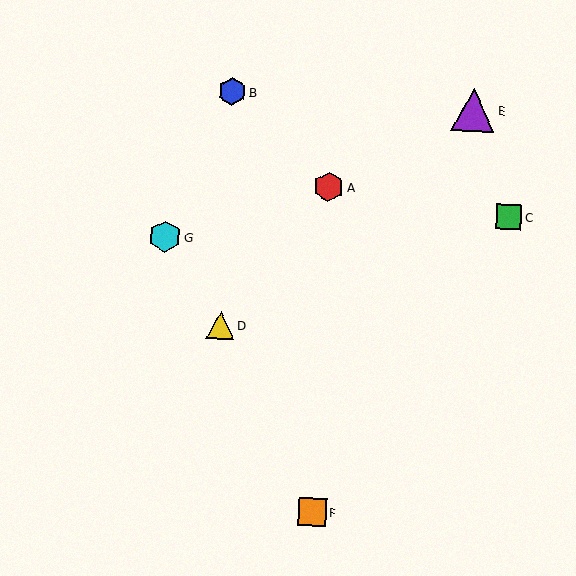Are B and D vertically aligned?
Yes, both are at x≈232.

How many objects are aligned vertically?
2 objects (B, D) are aligned vertically.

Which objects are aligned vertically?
Objects B, D are aligned vertically.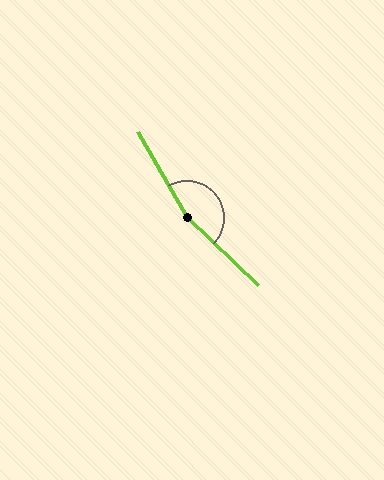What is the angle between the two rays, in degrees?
Approximately 163 degrees.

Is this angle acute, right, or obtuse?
It is obtuse.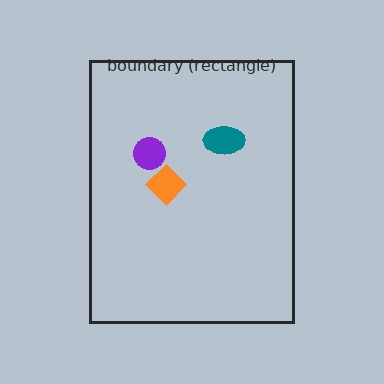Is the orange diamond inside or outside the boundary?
Inside.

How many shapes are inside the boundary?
3 inside, 0 outside.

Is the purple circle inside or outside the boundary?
Inside.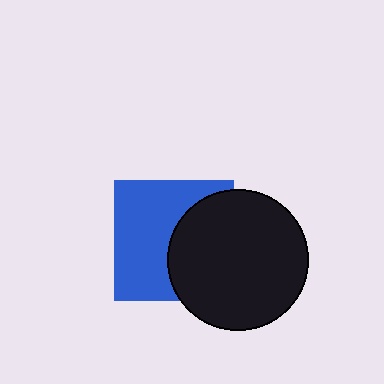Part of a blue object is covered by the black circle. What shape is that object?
It is a square.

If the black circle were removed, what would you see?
You would see the complete blue square.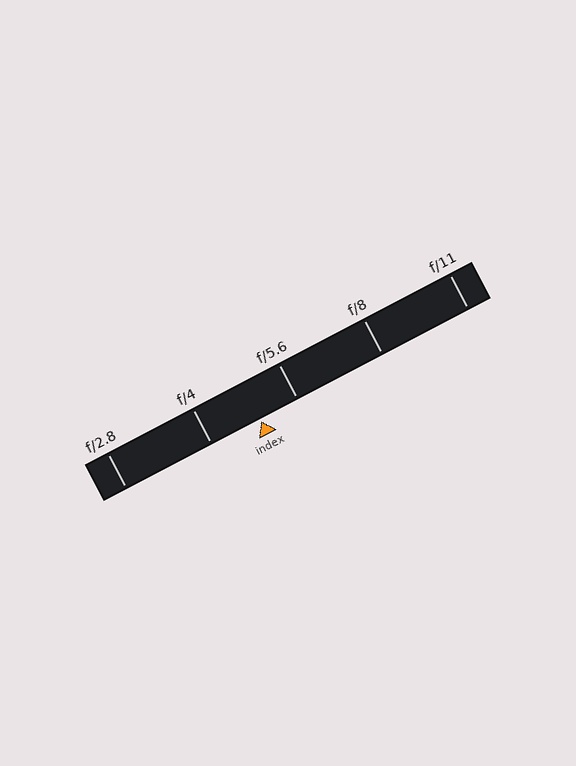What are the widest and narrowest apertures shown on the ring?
The widest aperture shown is f/2.8 and the narrowest is f/11.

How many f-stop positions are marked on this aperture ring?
There are 5 f-stop positions marked.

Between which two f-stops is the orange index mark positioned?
The index mark is between f/4 and f/5.6.